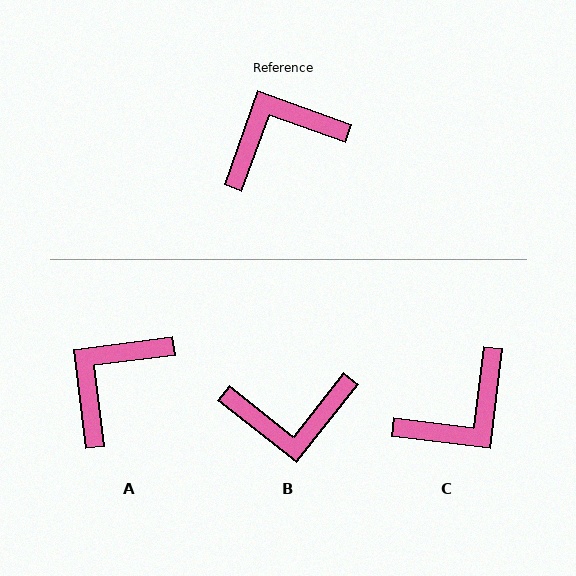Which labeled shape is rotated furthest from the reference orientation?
C, about 167 degrees away.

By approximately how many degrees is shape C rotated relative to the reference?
Approximately 167 degrees clockwise.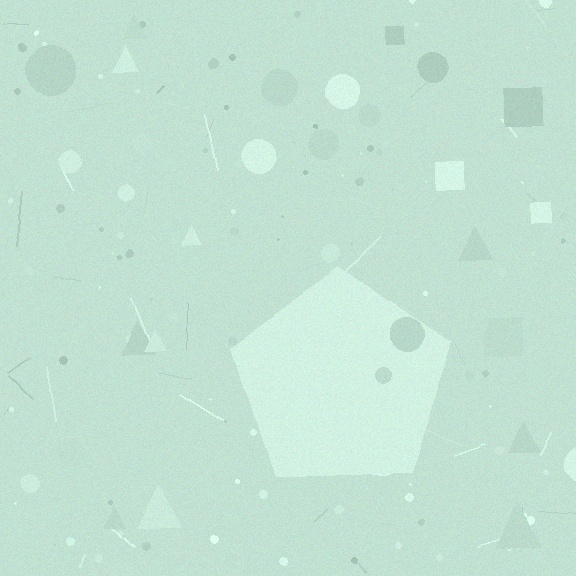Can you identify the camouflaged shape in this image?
The camouflaged shape is a pentagon.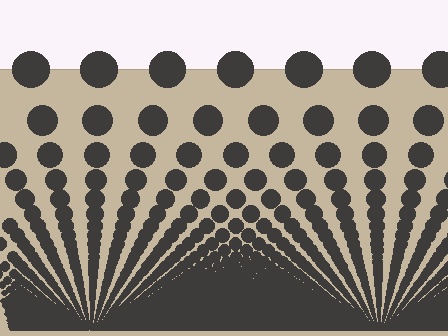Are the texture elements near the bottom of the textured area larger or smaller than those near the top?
Smaller. The gradient is inverted — elements near the bottom are smaller and denser.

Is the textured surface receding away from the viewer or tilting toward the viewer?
The surface appears to tilt toward the viewer. Texture elements get larger and sparser toward the top.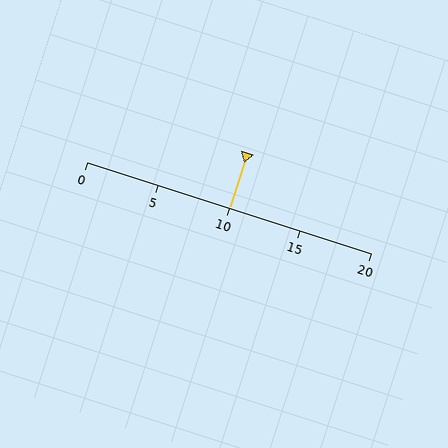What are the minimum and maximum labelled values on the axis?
The axis runs from 0 to 20.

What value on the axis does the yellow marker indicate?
The marker indicates approximately 10.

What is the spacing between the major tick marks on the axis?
The major ticks are spaced 5 apart.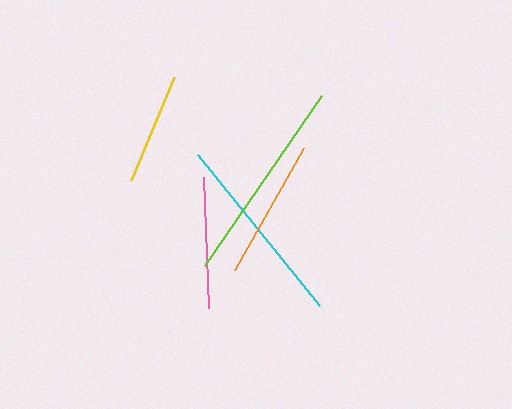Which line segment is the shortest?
The yellow line is the shortest at approximately 112 pixels.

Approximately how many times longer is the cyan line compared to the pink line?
The cyan line is approximately 1.5 times the length of the pink line.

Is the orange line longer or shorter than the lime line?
The lime line is longer than the orange line.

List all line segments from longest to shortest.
From longest to shortest: lime, cyan, orange, pink, yellow.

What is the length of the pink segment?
The pink segment is approximately 131 pixels long.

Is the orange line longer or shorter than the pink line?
The orange line is longer than the pink line.